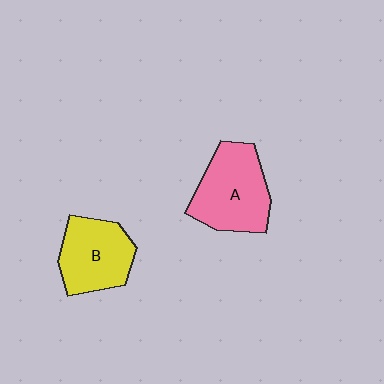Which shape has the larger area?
Shape A (pink).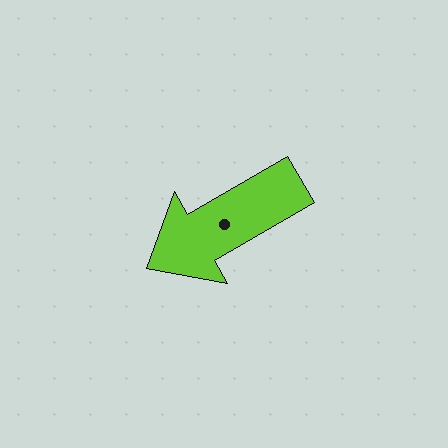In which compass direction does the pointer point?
Southwest.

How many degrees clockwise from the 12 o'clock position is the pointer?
Approximately 240 degrees.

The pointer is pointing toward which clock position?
Roughly 8 o'clock.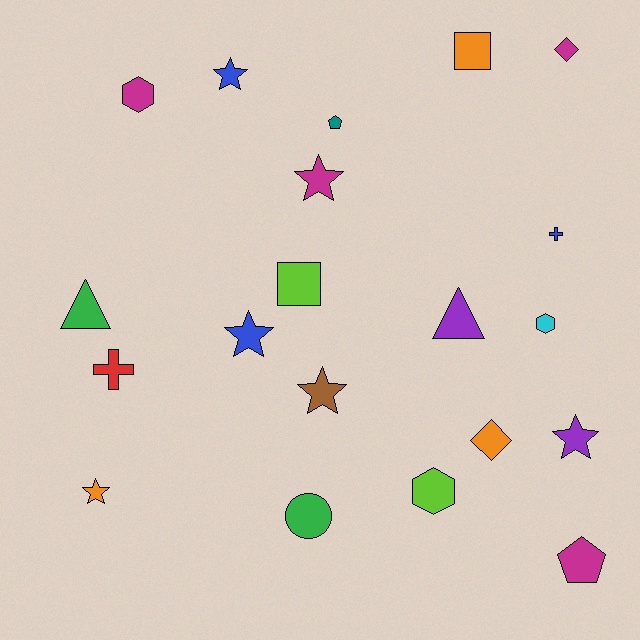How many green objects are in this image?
There are 2 green objects.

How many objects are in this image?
There are 20 objects.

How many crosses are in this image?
There are 2 crosses.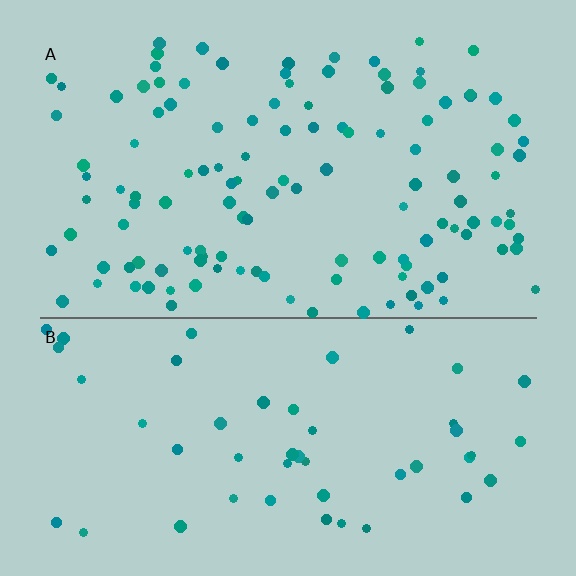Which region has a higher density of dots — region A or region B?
A (the top).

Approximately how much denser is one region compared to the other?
Approximately 2.4× — region A over region B.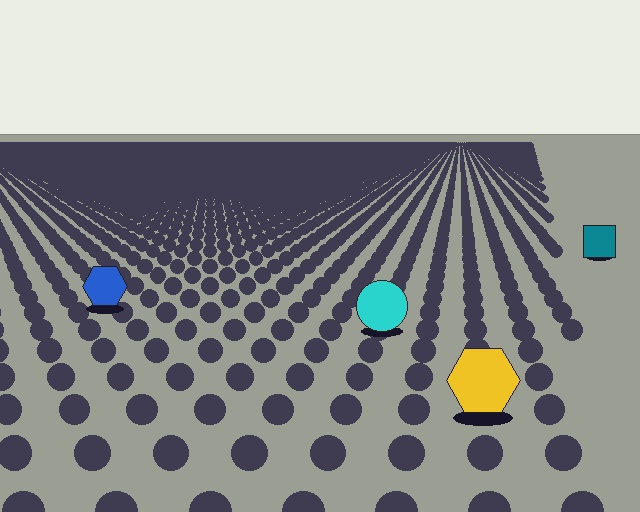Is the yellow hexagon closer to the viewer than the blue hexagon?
Yes. The yellow hexagon is closer — you can tell from the texture gradient: the ground texture is coarser near it.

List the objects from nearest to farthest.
From nearest to farthest: the yellow hexagon, the cyan circle, the blue hexagon, the teal square.